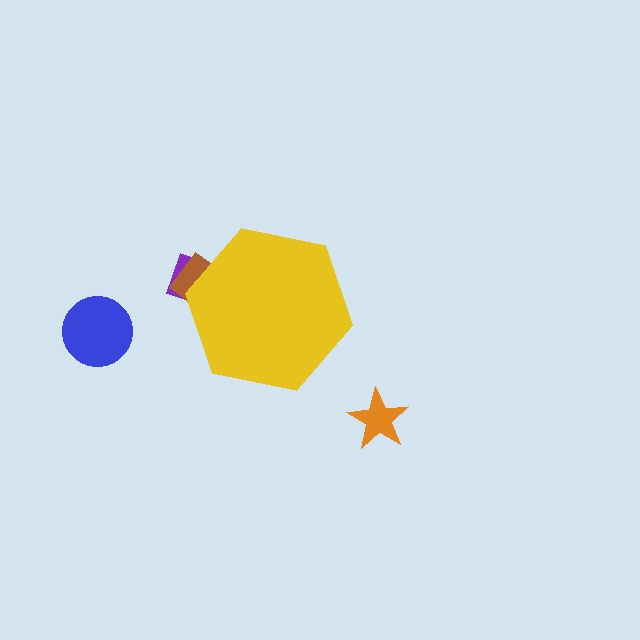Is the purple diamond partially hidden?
Yes, the purple diamond is partially hidden behind the yellow hexagon.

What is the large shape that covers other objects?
A yellow hexagon.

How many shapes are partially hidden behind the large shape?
2 shapes are partially hidden.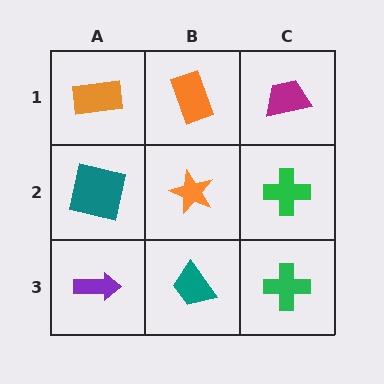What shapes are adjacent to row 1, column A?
A teal square (row 2, column A), an orange rectangle (row 1, column B).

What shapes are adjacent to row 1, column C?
A green cross (row 2, column C), an orange rectangle (row 1, column B).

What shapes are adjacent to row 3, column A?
A teal square (row 2, column A), a teal trapezoid (row 3, column B).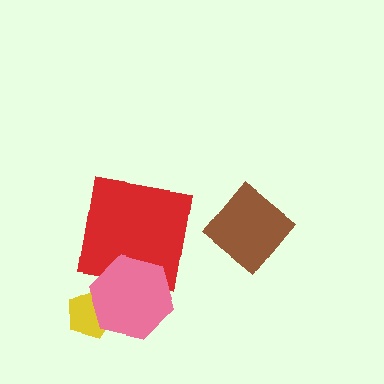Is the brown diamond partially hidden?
No, no other shape covers it.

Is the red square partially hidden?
Yes, it is partially covered by another shape.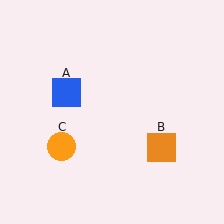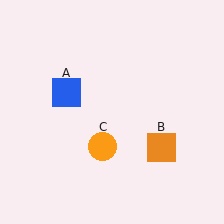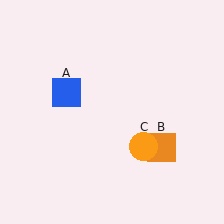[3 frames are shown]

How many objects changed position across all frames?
1 object changed position: orange circle (object C).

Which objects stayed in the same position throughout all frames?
Blue square (object A) and orange square (object B) remained stationary.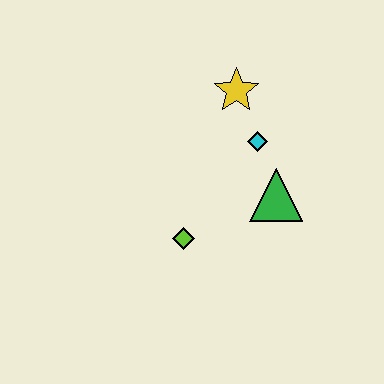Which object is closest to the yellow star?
The cyan diamond is closest to the yellow star.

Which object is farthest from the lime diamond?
The yellow star is farthest from the lime diamond.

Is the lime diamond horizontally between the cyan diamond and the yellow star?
No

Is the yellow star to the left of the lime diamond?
No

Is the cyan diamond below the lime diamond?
No